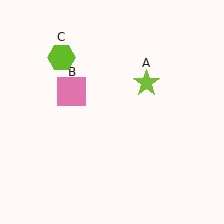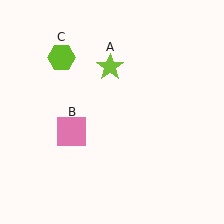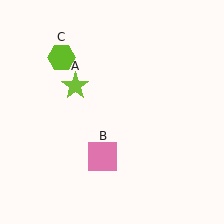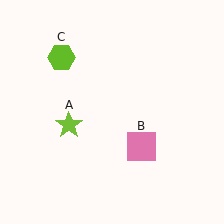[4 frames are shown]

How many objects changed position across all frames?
2 objects changed position: lime star (object A), pink square (object B).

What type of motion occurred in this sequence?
The lime star (object A), pink square (object B) rotated counterclockwise around the center of the scene.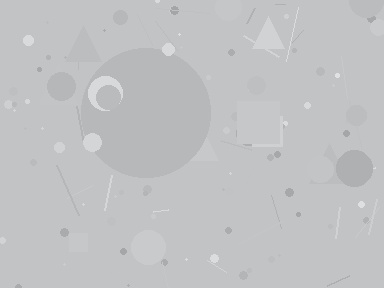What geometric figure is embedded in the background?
A circle is embedded in the background.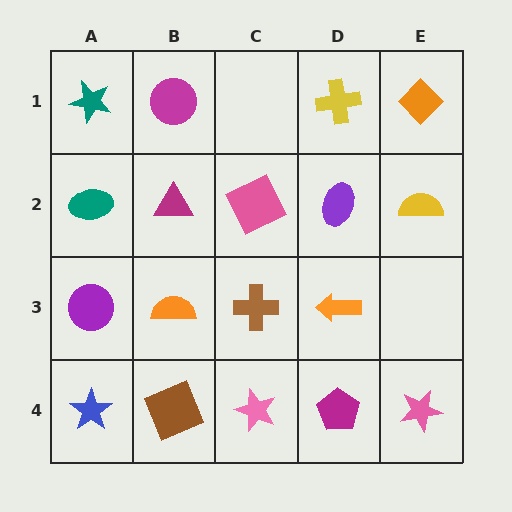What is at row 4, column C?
A pink star.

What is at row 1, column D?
A yellow cross.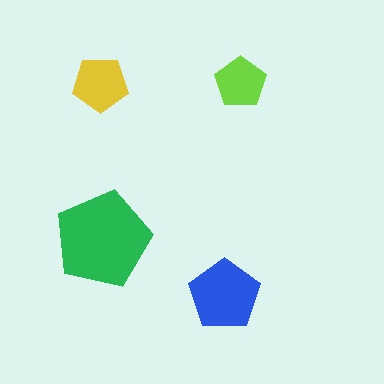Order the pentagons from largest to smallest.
the green one, the blue one, the yellow one, the lime one.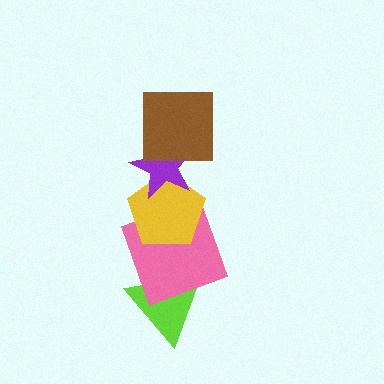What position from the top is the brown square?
The brown square is 1st from the top.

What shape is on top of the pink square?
The yellow pentagon is on top of the pink square.